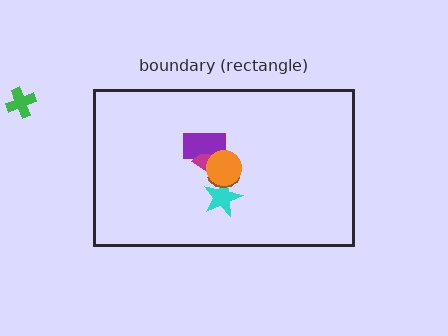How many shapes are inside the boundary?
5 inside, 1 outside.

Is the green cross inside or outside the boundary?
Outside.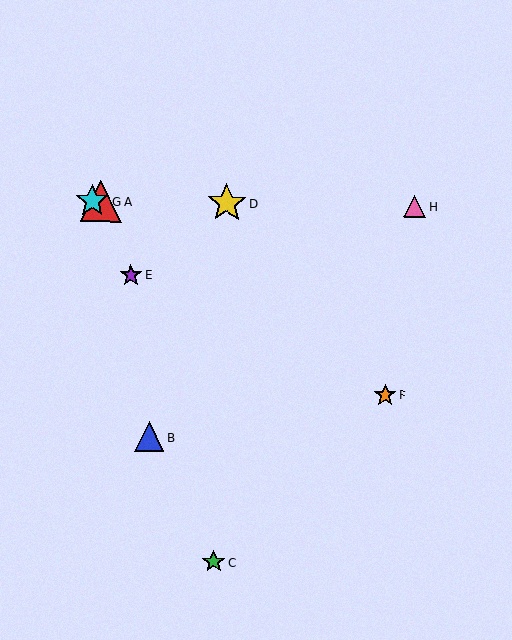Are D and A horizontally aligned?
Yes, both are at y≈203.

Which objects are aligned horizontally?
Objects A, D, G, H are aligned horizontally.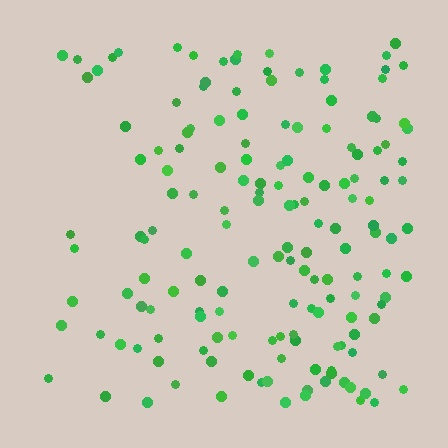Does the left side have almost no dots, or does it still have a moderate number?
Still a moderate number, just noticeably fewer than the right.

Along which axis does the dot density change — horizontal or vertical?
Horizontal.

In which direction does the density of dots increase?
From left to right, with the right side densest.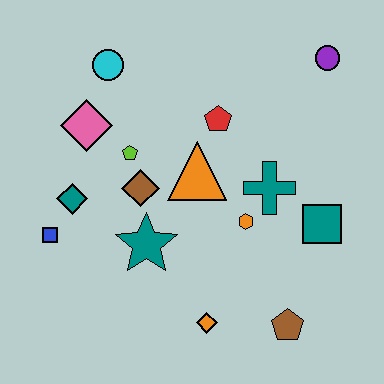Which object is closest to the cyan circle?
The pink diamond is closest to the cyan circle.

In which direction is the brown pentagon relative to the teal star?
The brown pentagon is to the right of the teal star.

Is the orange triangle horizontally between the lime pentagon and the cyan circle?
No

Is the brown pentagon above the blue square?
No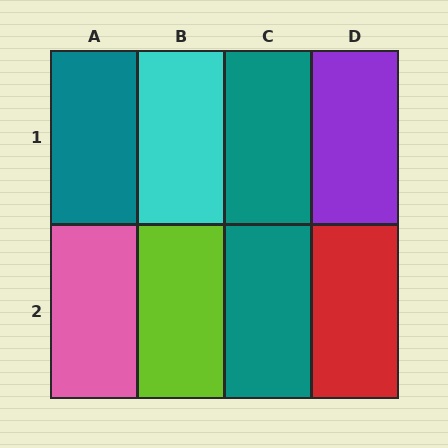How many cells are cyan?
1 cell is cyan.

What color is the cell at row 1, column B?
Cyan.